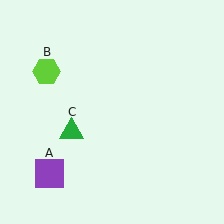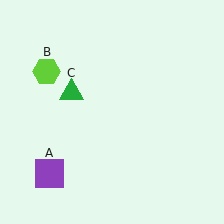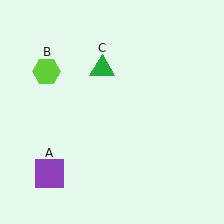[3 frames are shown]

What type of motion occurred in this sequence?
The green triangle (object C) rotated clockwise around the center of the scene.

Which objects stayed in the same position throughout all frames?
Purple square (object A) and lime hexagon (object B) remained stationary.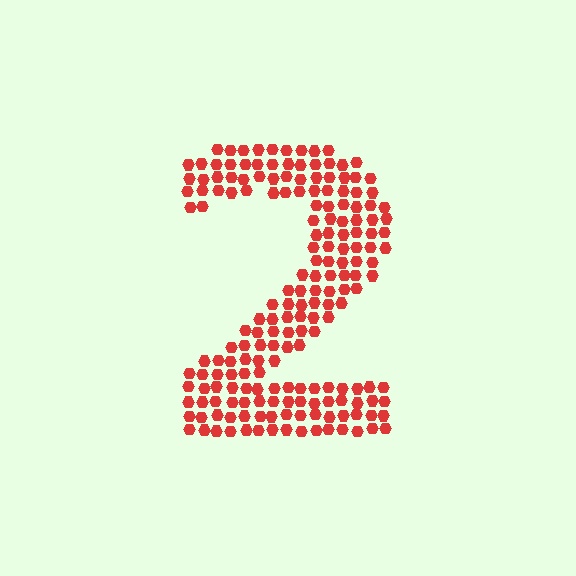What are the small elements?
The small elements are hexagons.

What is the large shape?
The large shape is the digit 2.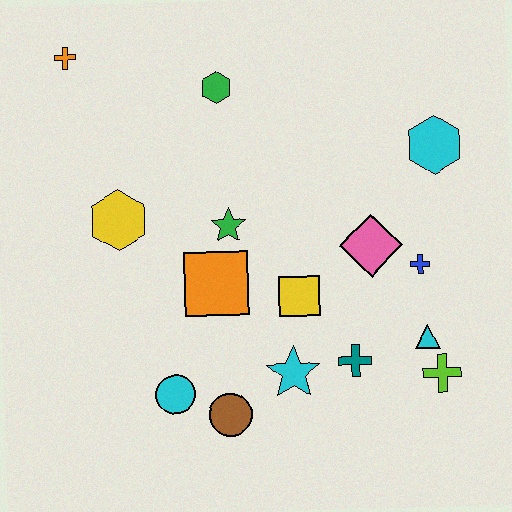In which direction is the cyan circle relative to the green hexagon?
The cyan circle is below the green hexagon.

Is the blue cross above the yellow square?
Yes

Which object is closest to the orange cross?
The green hexagon is closest to the orange cross.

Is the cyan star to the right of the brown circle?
Yes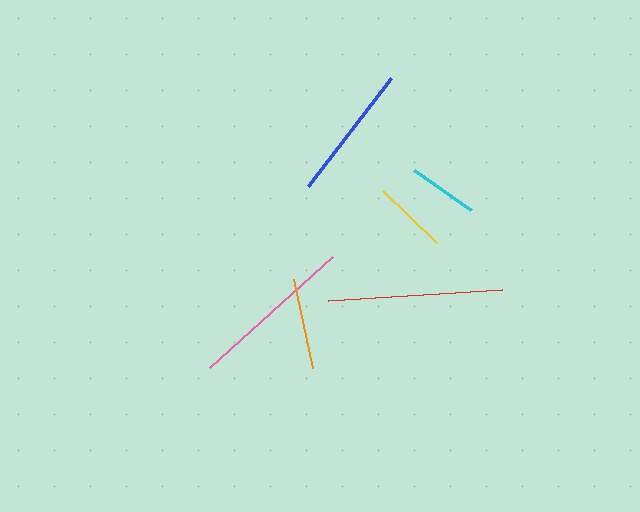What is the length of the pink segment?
The pink segment is approximately 165 pixels long.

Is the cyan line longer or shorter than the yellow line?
The yellow line is longer than the cyan line.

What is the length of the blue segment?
The blue segment is approximately 136 pixels long.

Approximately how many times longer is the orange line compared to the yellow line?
The orange line is approximately 1.2 times the length of the yellow line.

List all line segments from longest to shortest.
From longest to shortest: red, pink, blue, orange, yellow, cyan.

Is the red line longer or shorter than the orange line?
The red line is longer than the orange line.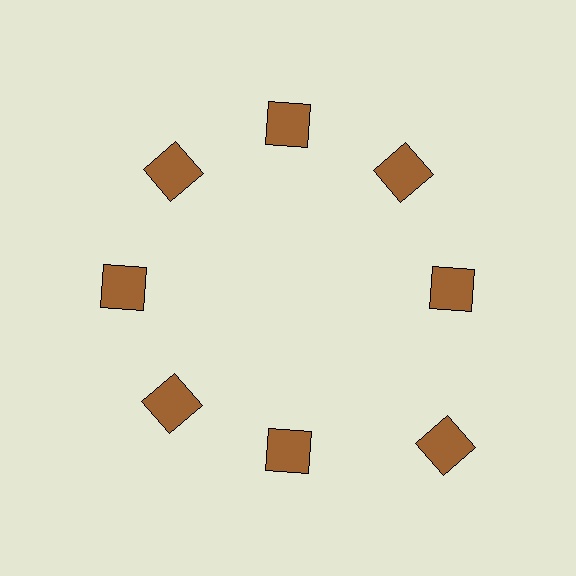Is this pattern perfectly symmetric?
No. The 8 brown squares are arranged in a ring, but one element near the 4 o'clock position is pushed outward from the center, breaking the 8-fold rotational symmetry.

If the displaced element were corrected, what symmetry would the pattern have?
It would have 8-fold rotational symmetry — the pattern would map onto itself every 45 degrees.